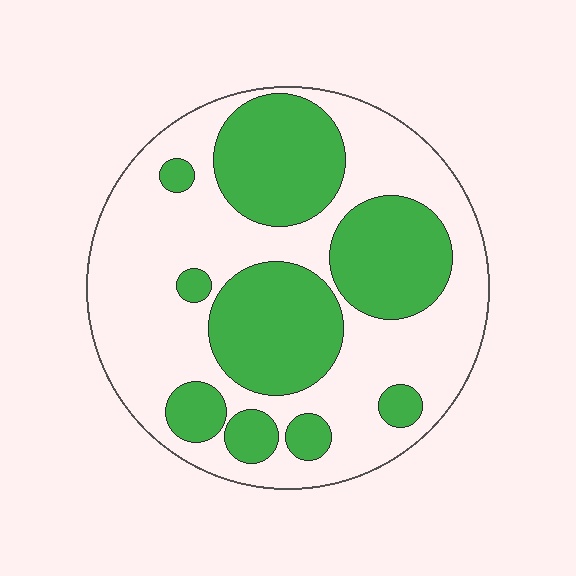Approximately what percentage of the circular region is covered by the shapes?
Approximately 40%.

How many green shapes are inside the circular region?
9.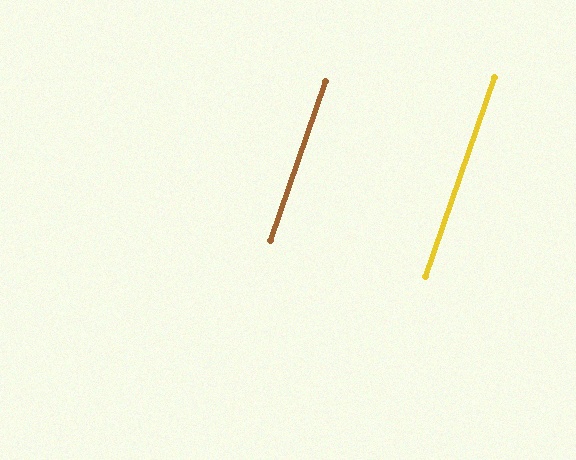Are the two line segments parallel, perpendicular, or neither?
Parallel — their directions differ by only 0.2°.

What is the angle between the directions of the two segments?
Approximately 0 degrees.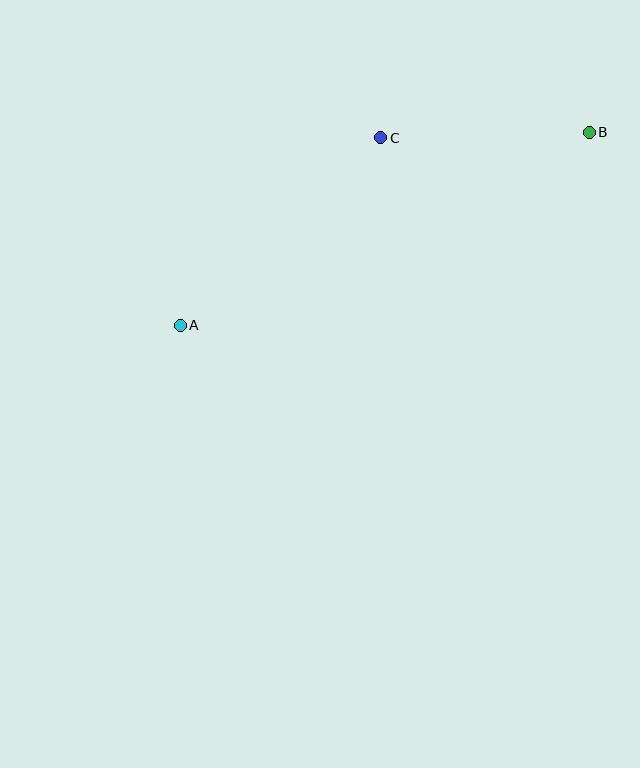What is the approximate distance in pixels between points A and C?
The distance between A and C is approximately 274 pixels.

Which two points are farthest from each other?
Points A and B are farthest from each other.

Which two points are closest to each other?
Points B and C are closest to each other.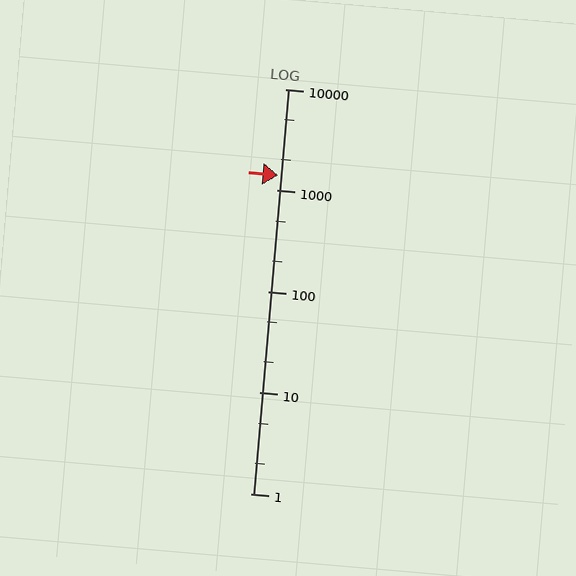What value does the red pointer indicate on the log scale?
The pointer indicates approximately 1400.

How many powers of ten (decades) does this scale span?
The scale spans 4 decades, from 1 to 10000.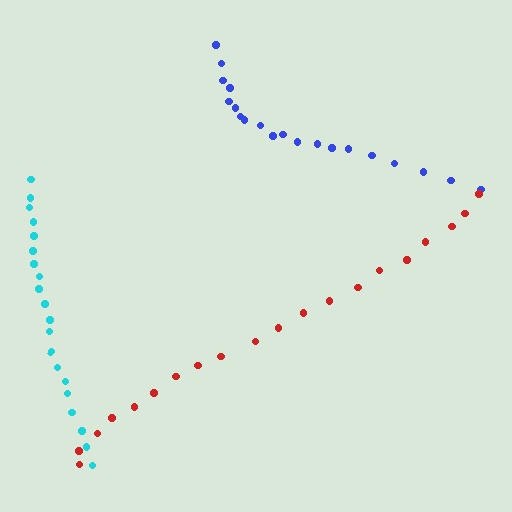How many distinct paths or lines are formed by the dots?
There are 3 distinct paths.